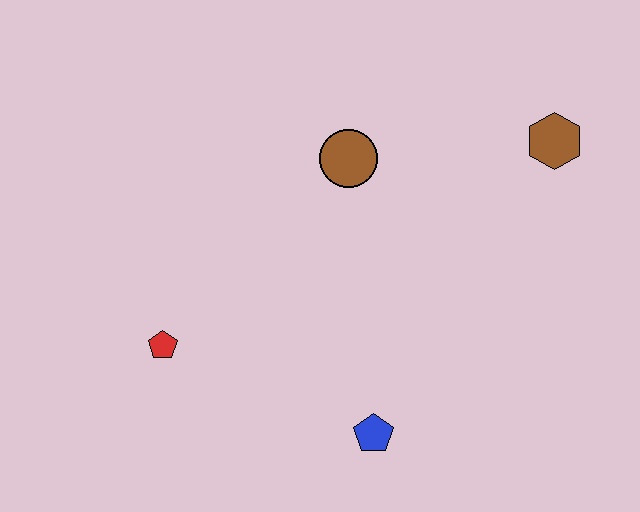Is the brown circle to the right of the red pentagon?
Yes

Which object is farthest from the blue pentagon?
The brown hexagon is farthest from the blue pentagon.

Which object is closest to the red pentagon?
The blue pentagon is closest to the red pentagon.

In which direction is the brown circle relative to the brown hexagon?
The brown circle is to the left of the brown hexagon.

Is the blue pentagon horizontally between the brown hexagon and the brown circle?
Yes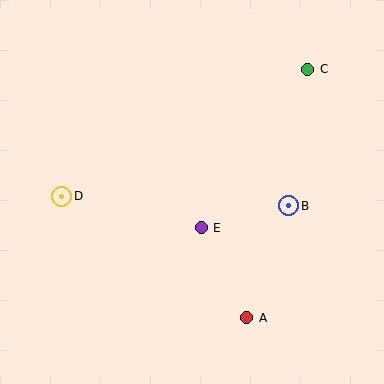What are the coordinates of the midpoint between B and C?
The midpoint between B and C is at (298, 138).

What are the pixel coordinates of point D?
Point D is at (62, 196).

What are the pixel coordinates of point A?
Point A is at (247, 318).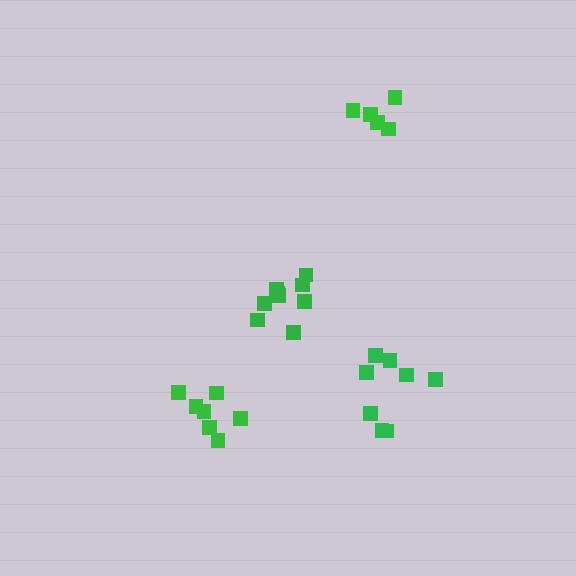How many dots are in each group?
Group 1: 5 dots, Group 2: 7 dots, Group 3: 8 dots, Group 4: 9 dots (29 total).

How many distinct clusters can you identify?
There are 4 distinct clusters.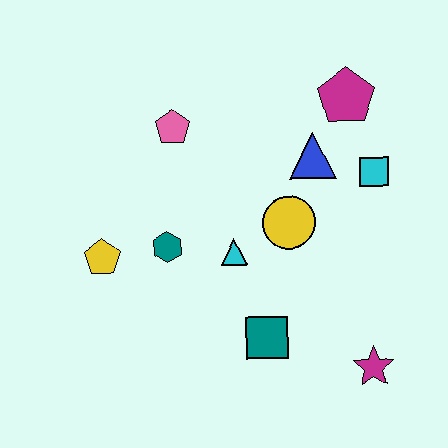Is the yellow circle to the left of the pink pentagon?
No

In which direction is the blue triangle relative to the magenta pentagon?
The blue triangle is below the magenta pentagon.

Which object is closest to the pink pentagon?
The teal hexagon is closest to the pink pentagon.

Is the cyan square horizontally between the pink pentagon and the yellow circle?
No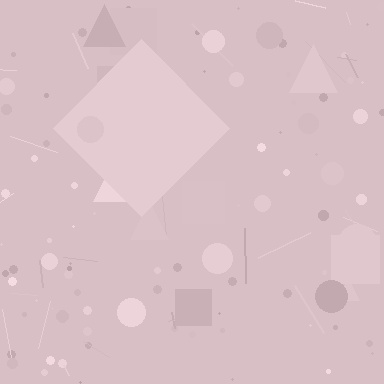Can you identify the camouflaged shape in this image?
The camouflaged shape is a diamond.